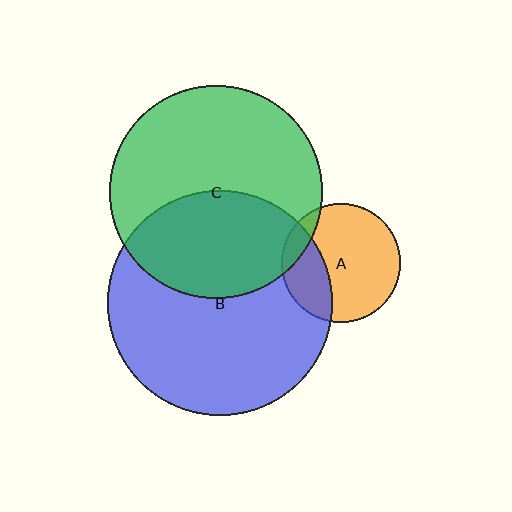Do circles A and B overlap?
Yes.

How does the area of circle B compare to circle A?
Approximately 3.5 times.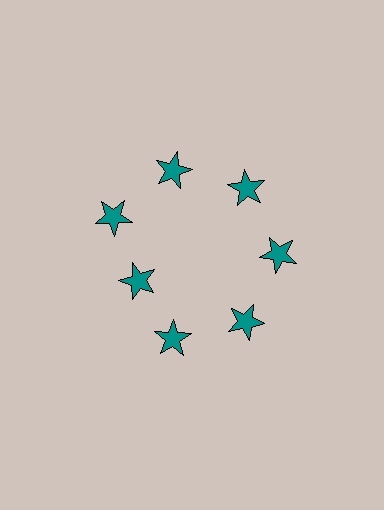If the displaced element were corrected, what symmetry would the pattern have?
It would have 7-fold rotational symmetry — the pattern would map onto itself every 51 degrees.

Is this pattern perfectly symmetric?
No. The 7 teal stars are arranged in a ring, but one element near the 8 o'clock position is pulled inward toward the center, breaking the 7-fold rotational symmetry.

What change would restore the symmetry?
The symmetry would be restored by moving it outward, back onto the ring so that all 7 stars sit at equal angles and equal distance from the center.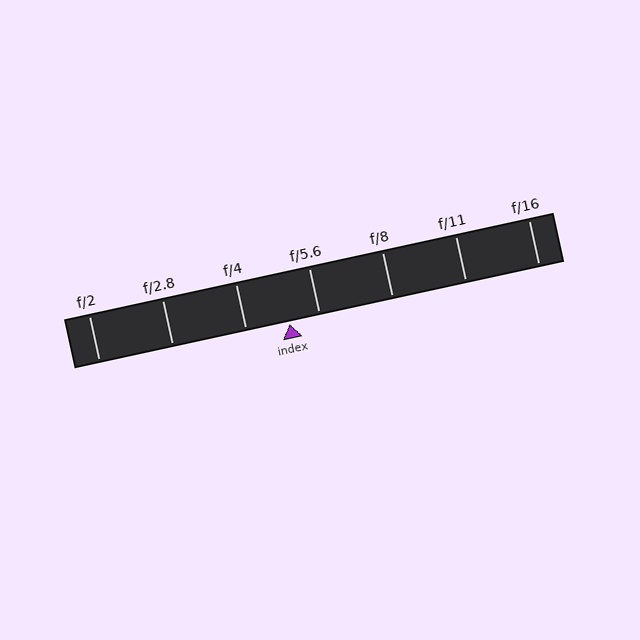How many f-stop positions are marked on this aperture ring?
There are 7 f-stop positions marked.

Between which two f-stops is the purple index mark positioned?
The index mark is between f/4 and f/5.6.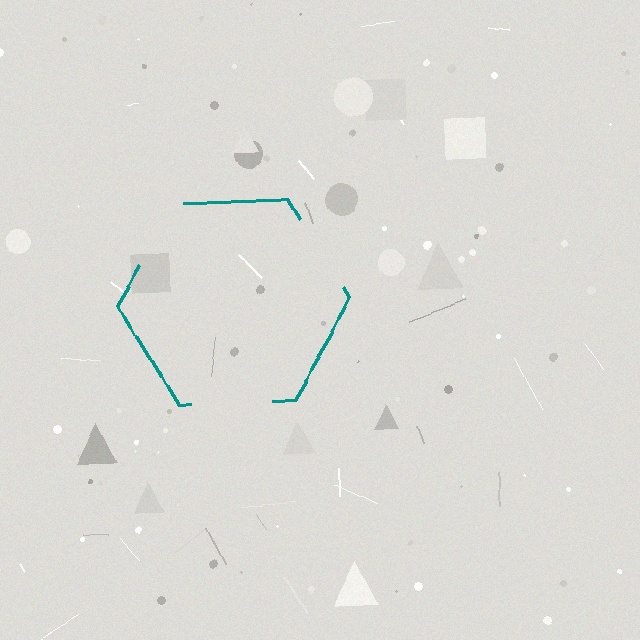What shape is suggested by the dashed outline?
The dashed outline suggests a hexagon.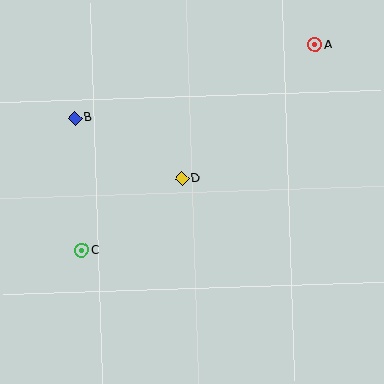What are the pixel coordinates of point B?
Point B is at (75, 118).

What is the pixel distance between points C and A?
The distance between C and A is 311 pixels.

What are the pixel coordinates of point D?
Point D is at (182, 179).